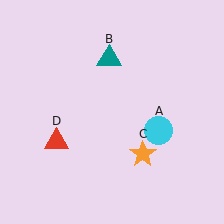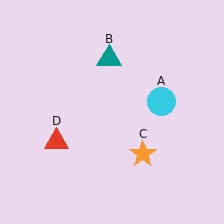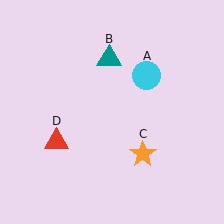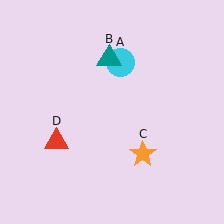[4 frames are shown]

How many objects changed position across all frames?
1 object changed position: cyan circle (object A).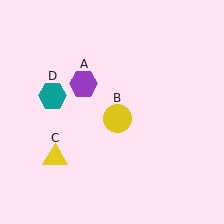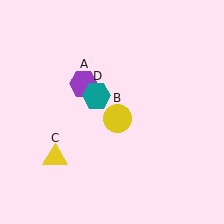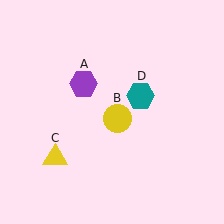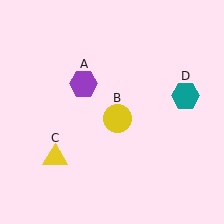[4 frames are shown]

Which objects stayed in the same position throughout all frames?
Purple hexagon (object A) and yellow circle (object B) and yellow triangle (object C) remained stationary.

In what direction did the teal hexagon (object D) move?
The teal hexagon (object D) moved right.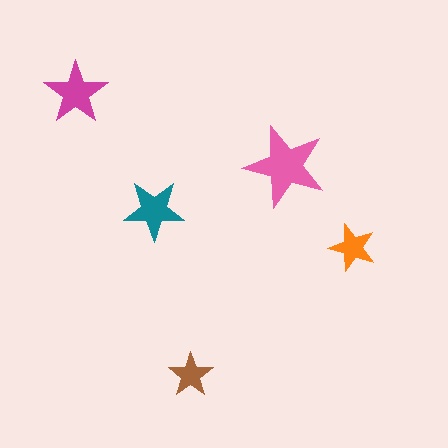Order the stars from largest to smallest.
the pink one, the magenta one, the teal one, the orange one, the brown one.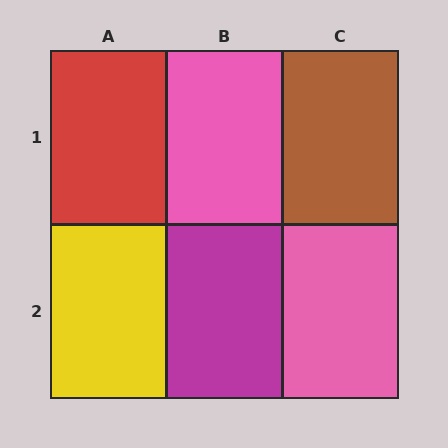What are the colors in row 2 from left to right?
Yellow, magenta, pink.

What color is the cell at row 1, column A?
Red.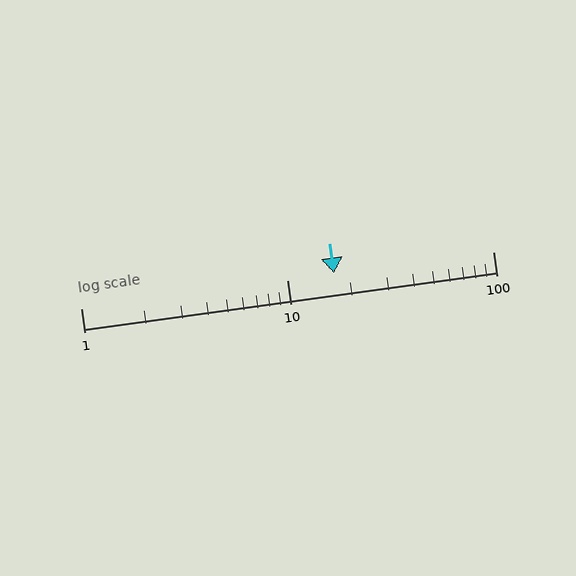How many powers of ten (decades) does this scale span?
The scale spans 2 decades, from 1 to 100.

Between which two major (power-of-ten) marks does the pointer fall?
The pointer is between 10 and 100.